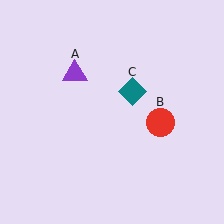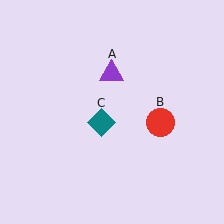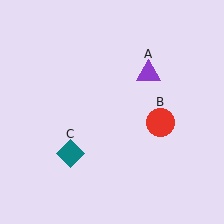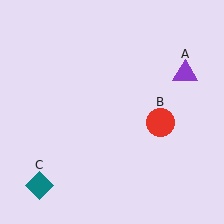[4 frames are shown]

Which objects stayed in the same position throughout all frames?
Red circle (object B) remained stationary.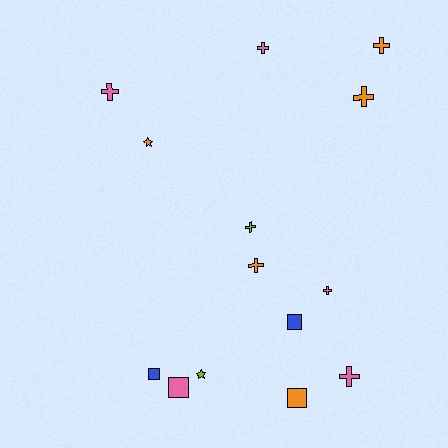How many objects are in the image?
There are 14 objects.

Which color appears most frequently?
Orange, with 5 objects.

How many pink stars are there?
There are no pink stars.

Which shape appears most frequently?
Cross, with 8 objects.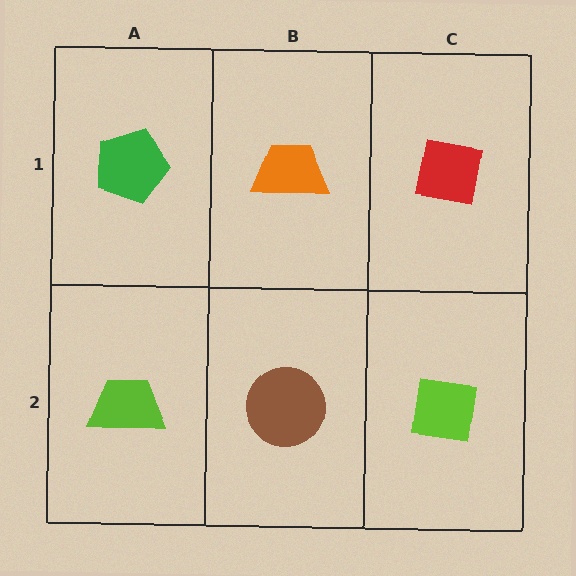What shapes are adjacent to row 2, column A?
A green pentagon (row 1, column A), a brown circle (row 2, column B).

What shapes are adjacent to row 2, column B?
An orange trapezoid (row 1, column B), a lime trapezoid (row 2, column A), a lime square (row 2, column C).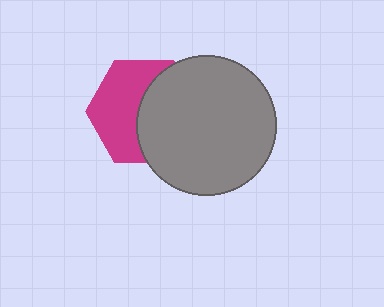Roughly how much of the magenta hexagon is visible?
About half of it is visible (roughly 51%).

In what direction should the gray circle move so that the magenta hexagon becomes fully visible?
The gray circle should move right. That is the shortest direction to clear the overlap and leave the magenta hexagon fully visible.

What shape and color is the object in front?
The object in front is a gray circle.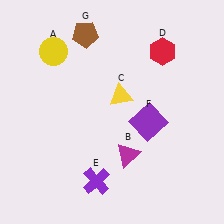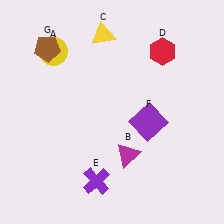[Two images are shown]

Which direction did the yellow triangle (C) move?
The yellow triangle (C) moved up.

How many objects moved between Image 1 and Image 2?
2 objects moved between the two images.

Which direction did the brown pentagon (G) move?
The brown pentagon (G) moved left.